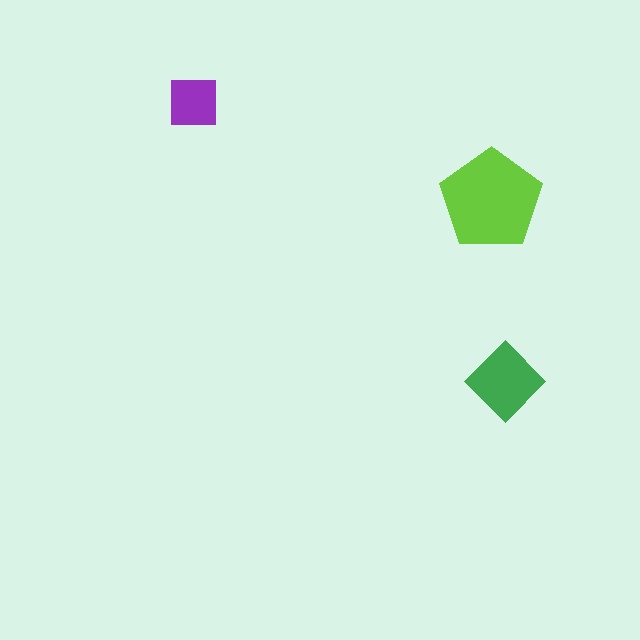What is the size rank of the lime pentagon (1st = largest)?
1st.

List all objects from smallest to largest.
The purple square, the green diamond, the lime pentagon.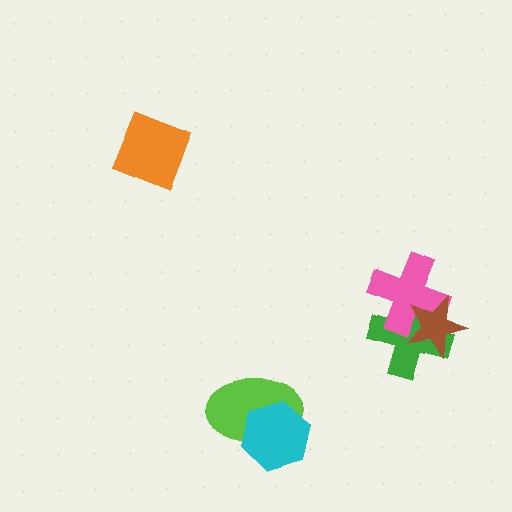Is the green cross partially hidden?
Yes, it is partially covered by another shape.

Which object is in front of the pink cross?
The brown star is in front of the pink cross.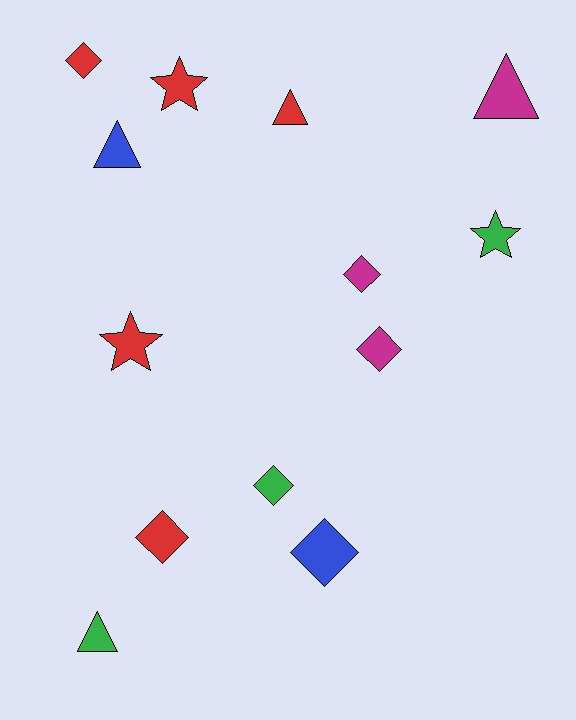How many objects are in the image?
There are 13 objects.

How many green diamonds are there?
There is 1 green diamond.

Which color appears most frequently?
Red, with 5 objects.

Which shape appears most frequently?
Diamond, with 6 objects.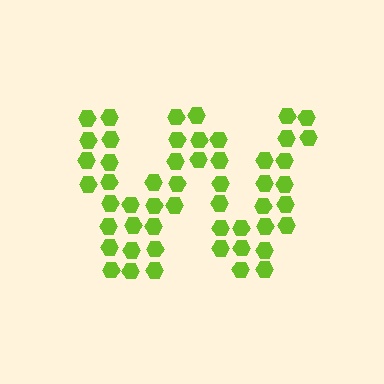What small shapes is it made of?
It is made of small hexagons.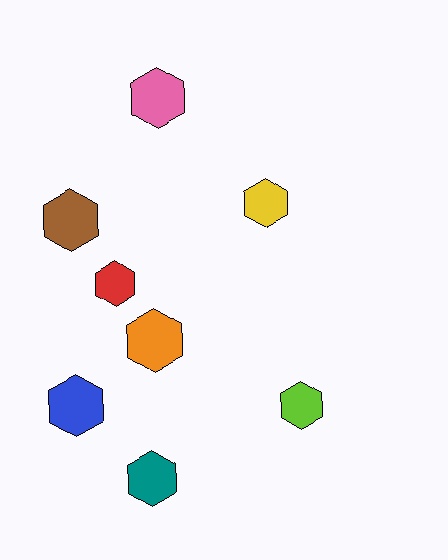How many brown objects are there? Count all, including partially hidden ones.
There is 1 brown object.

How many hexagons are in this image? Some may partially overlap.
There are 8 hexagons.